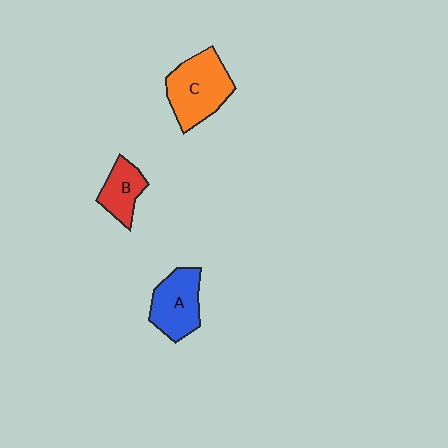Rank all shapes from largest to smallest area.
From largest to smallest: C (orange), A (blue), B (red).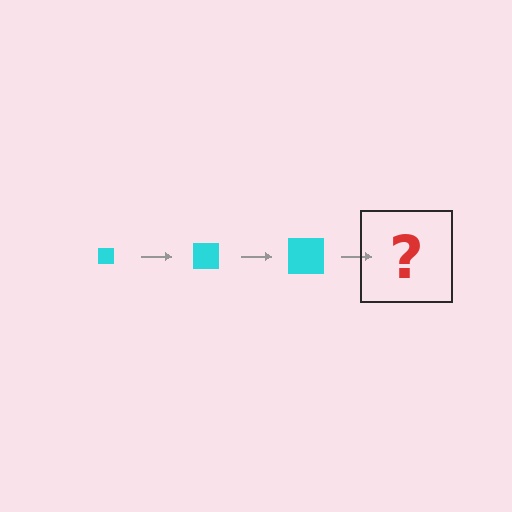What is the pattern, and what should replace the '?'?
The pattern is that the square gets progressively larger each step. The '?' should be a cyan square, larger than the previous one.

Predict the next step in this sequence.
The next step is a cyan square, larger than the previous one.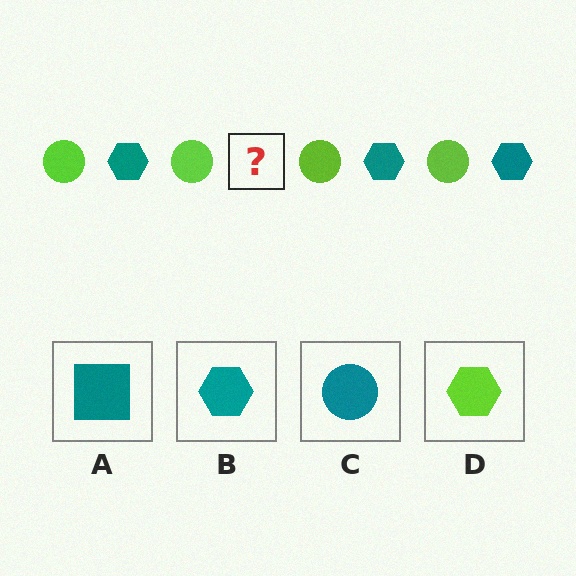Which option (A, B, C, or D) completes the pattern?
B.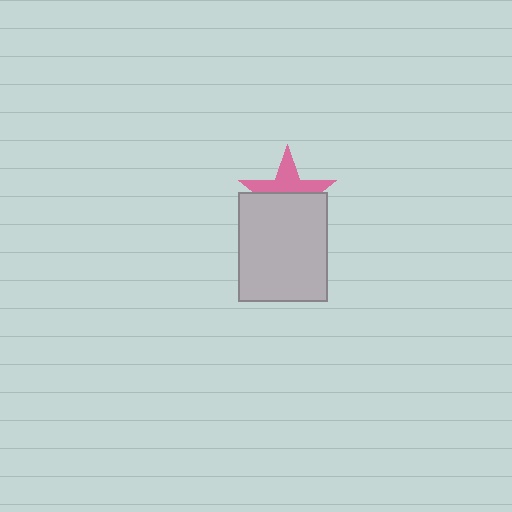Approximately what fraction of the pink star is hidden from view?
Roughly 56% of the pink star is hidden behind the light gray rectangle.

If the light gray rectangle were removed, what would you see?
You would see the complete pink star.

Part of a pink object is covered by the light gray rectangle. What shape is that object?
It is a star.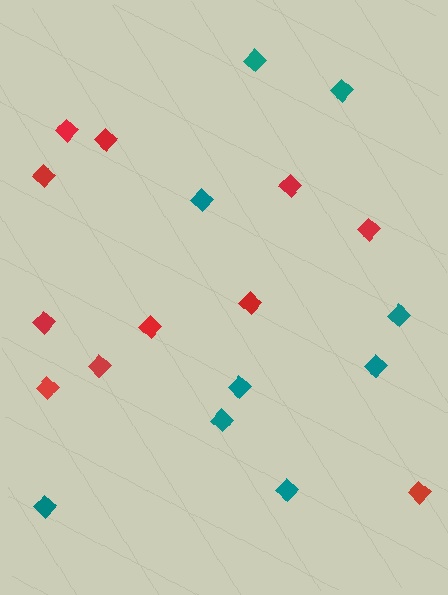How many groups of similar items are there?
There are 2 groups: one group of red diamonds (11) and one group of teal diamonds (9).